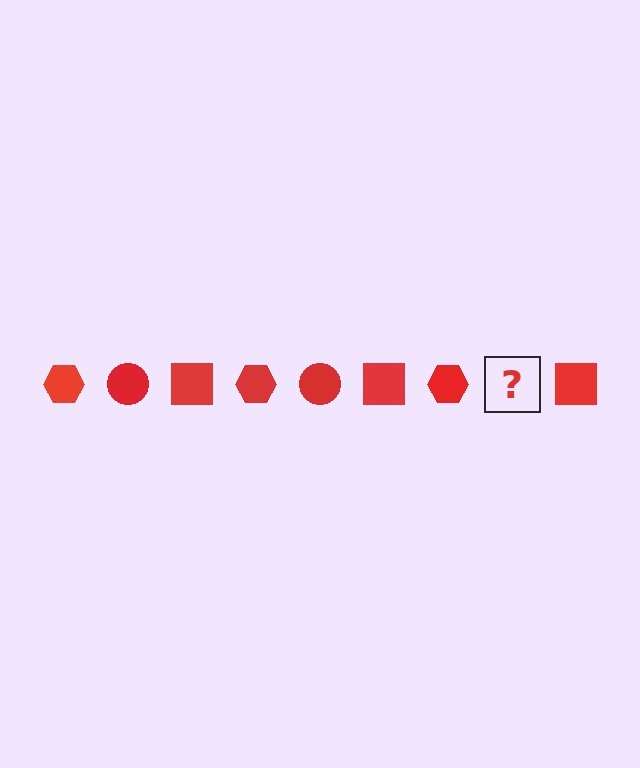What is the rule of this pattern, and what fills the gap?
The rule is that the pattern cycles through hexagon, circle, square shapes in red. The gap should be filled with a red circle.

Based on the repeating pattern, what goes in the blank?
The blank should be a red circle.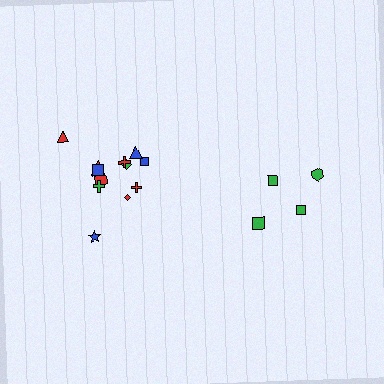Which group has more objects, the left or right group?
The left group.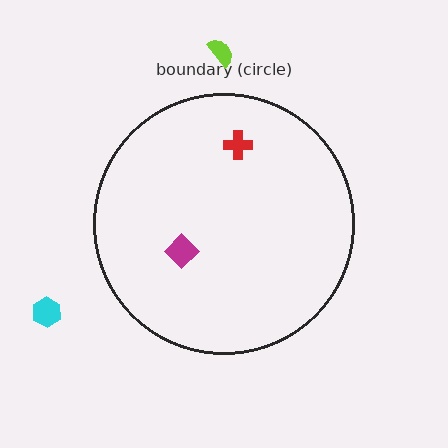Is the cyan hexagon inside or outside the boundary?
Outside.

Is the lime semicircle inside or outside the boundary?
Outside.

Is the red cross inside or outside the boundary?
Inside.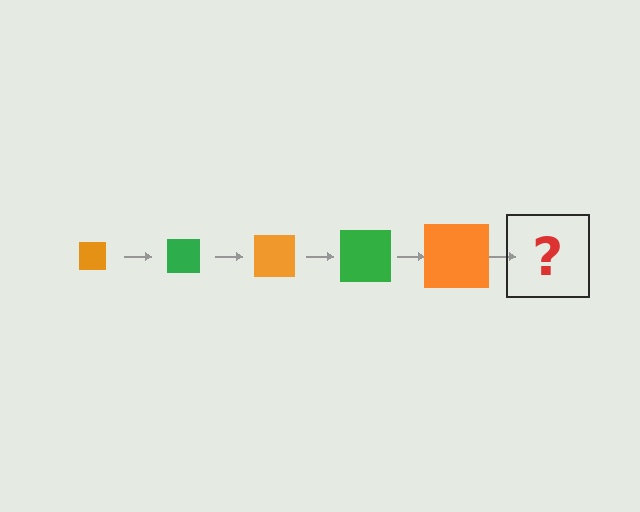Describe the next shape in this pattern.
It should be a green square, larger than the previous one.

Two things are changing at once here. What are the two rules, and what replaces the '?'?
The two rules are that the square grows larger each step and the color cycles through orange and green. The '?' should be a green square, larger than the previous one.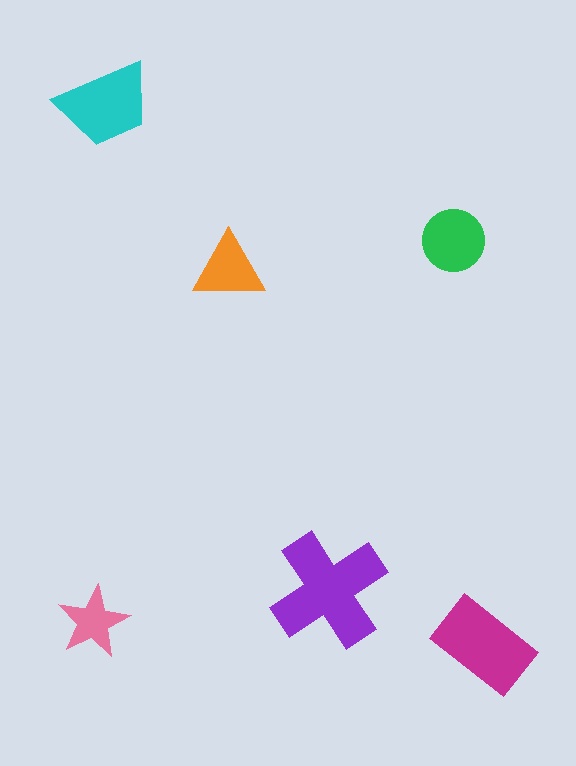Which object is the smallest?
The pink star.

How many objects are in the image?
There are 6 objects in the image.